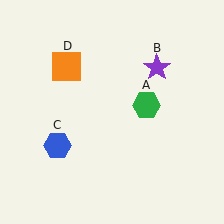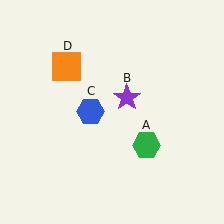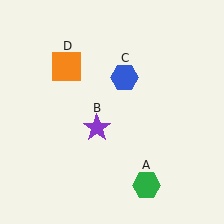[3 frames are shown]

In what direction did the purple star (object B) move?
The purple star (object B) moved down and to the left.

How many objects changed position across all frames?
3 objects changed position: green hexagon (object A), purple star (object B), blue hexagon (object C).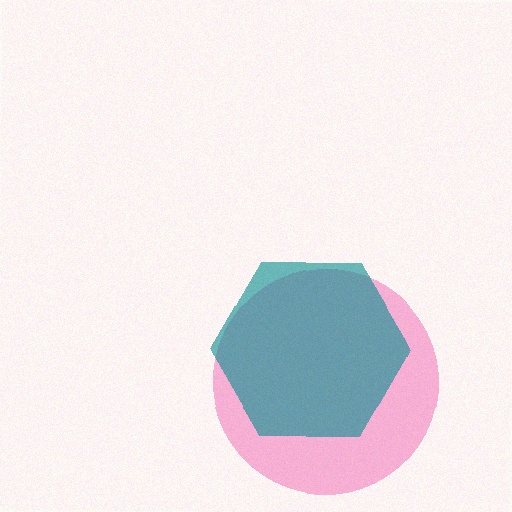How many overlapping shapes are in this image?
There are 2 overlapping shapes in the image.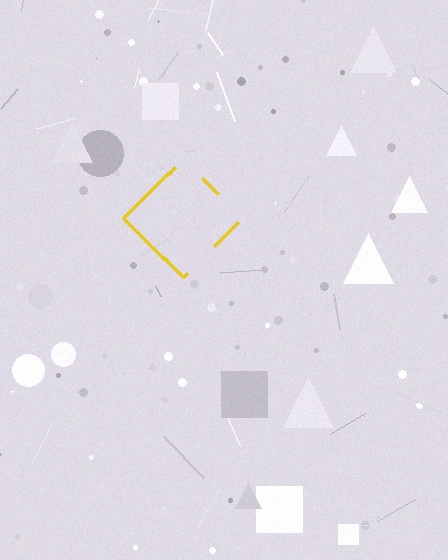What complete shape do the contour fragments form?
The contour fragments form a diamond.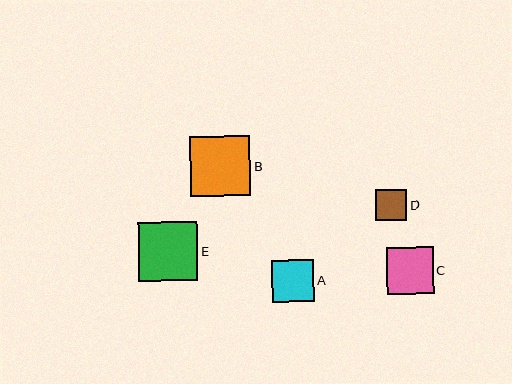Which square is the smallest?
Square D is the smallest with a size of approximately 31 pixels.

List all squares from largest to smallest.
From largest to smallest: B, E, C, A, D.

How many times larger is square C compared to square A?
Square C is approximately 1.1 times the size of square A.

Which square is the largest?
Square B is the largest with a size of approximately 60 pixels.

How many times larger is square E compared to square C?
Square E is approximately 1.3 times the size of square C.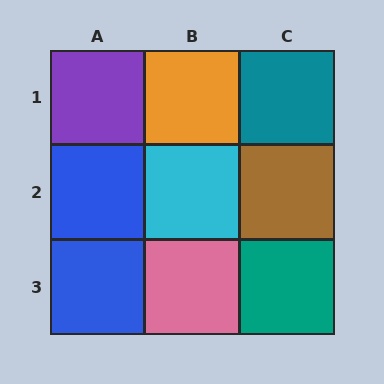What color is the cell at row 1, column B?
Orange.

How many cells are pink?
1 cell is pink.